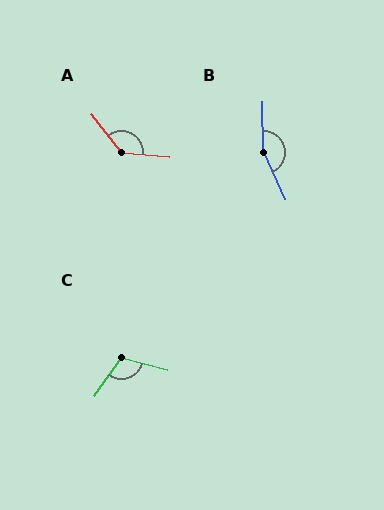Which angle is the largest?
B, at approximately 156 degrees.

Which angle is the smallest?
C, at approximately 110 degrees.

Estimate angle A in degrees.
Approximately 133 degrees.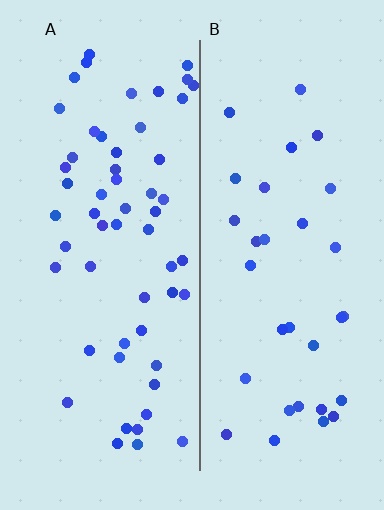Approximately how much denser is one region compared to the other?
Approximately 1.7× — region A over region B.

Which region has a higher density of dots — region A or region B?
A (the left).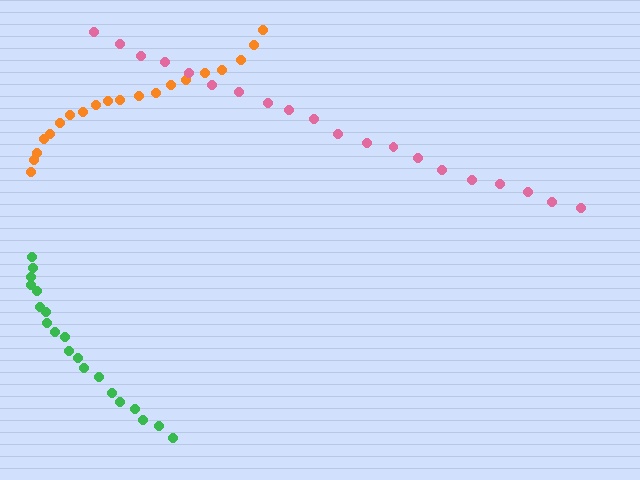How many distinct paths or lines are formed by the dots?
There are 3 distinct paths.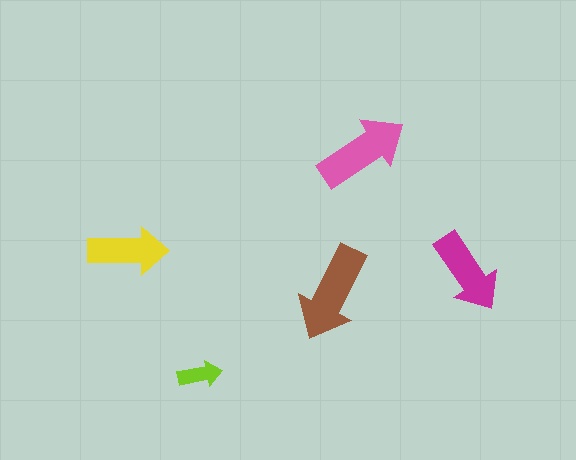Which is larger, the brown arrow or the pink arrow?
The brown one.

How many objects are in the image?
There are 5 objects in the image.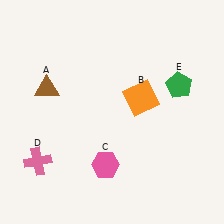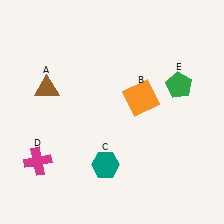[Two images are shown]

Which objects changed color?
C changed from pink to teal. D changed from pink to magenta.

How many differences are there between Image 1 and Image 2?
There are 2 differences between the two images.